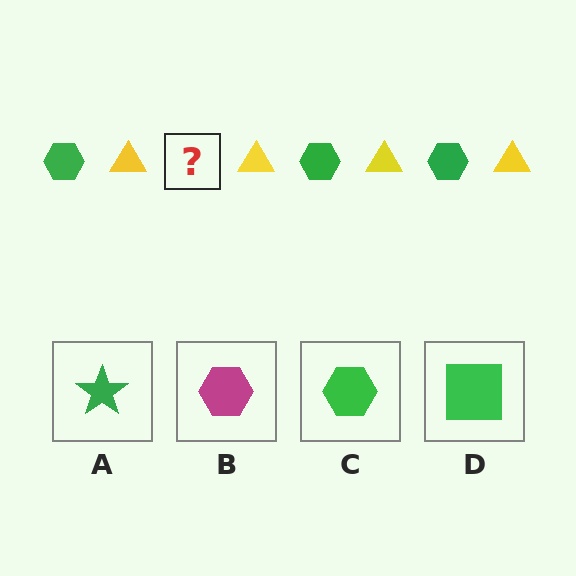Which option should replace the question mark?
Option C.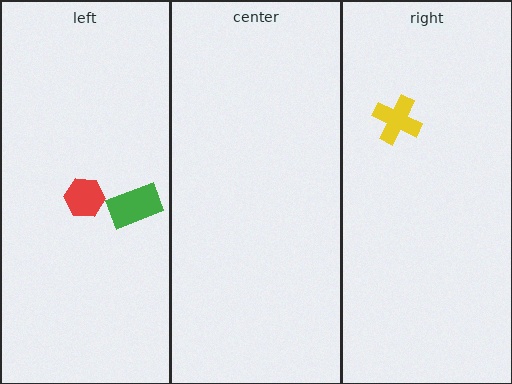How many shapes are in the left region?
2.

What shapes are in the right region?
The yellow cross.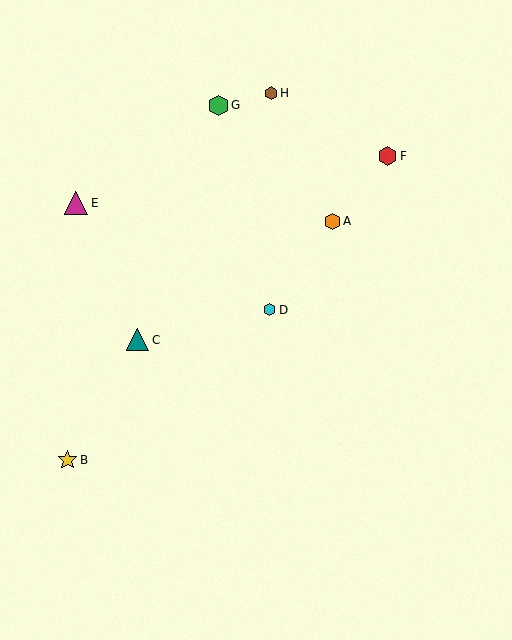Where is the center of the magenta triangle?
The center of the magenta triangle is at (76, 203).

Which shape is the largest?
The magenta triangle (labeled E) is the largest.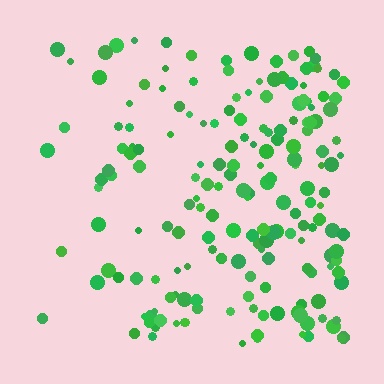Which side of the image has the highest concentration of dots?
The right.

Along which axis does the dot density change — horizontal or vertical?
Horizontal.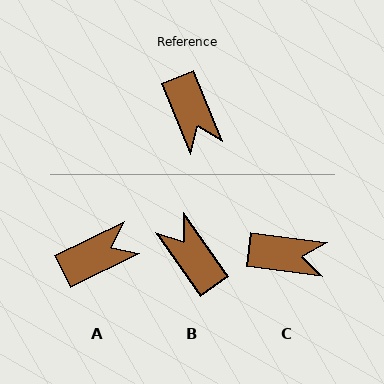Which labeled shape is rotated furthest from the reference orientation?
B, about 167 degrees away.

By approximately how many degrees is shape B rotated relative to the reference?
Approximately 167 degrees clockwise.